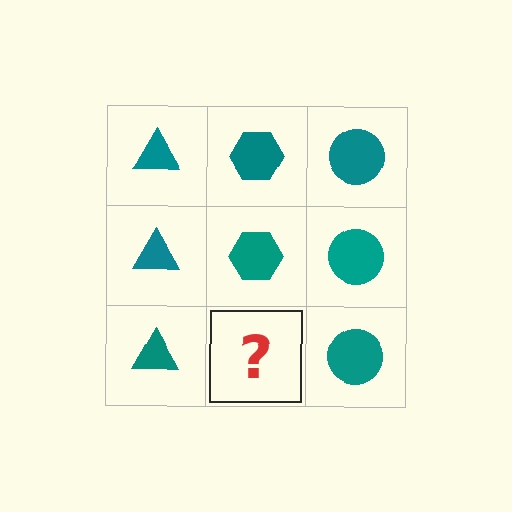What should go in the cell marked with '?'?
The missing cell should contain a teal hexagon.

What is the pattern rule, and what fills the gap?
The rule is that each column has a consistent shape. The gap should be filled with a teal hexagon.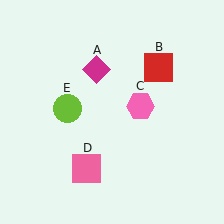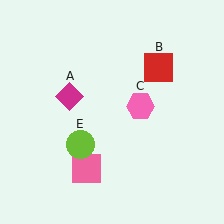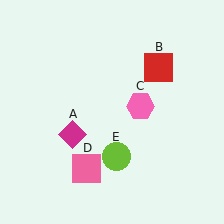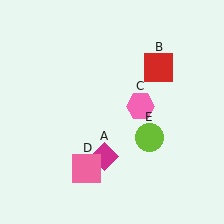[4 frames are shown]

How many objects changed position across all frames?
2 objects changed position: magenta diamond (object A), lime circle (object E).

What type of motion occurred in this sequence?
The magenta diamond (object A), lime circle (object E) rotated counterclockwise around the center of the scene.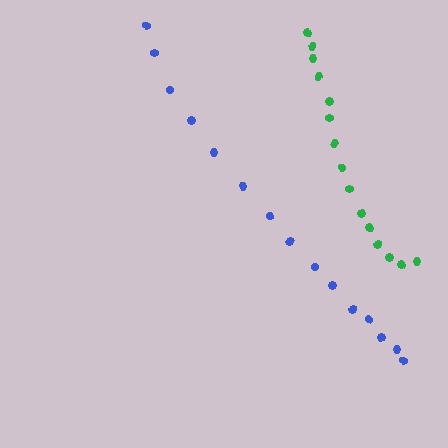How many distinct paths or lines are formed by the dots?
There are 2 distinct paths.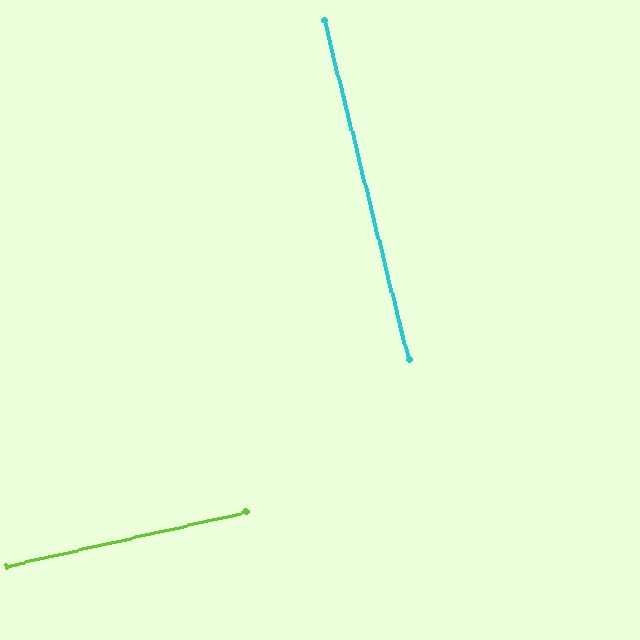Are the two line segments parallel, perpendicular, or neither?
Perpendicular — they meet at approximately 89°.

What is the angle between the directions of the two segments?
Approximately 89 degrees.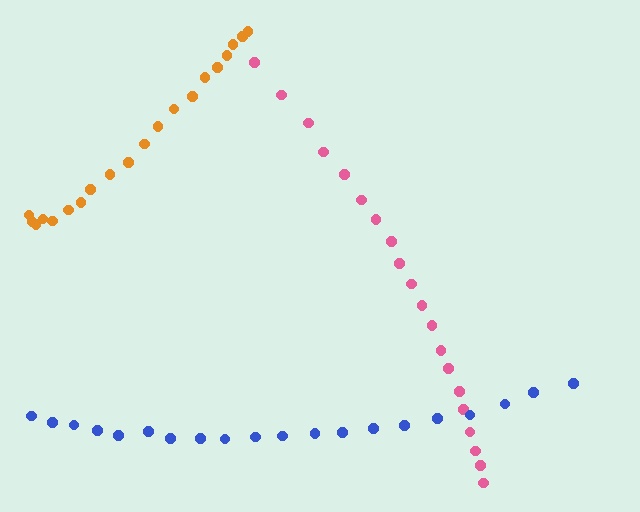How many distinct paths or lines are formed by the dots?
There are 3 distinct paths.